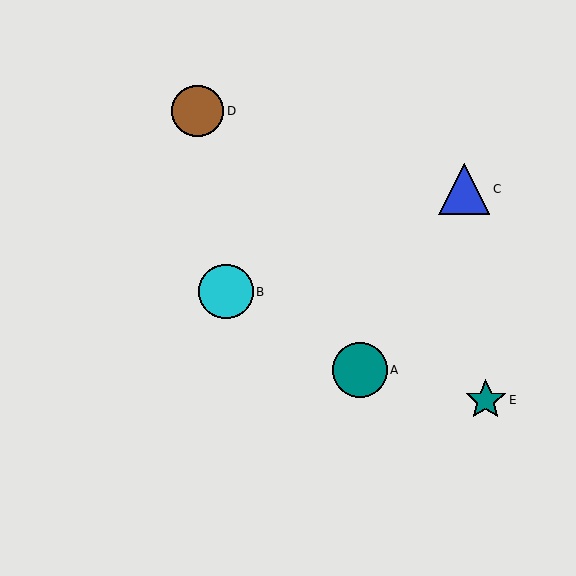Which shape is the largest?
The teal circle (labeled A) is the largest.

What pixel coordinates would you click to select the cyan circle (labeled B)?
Click at (226, 292) to select the cyan circle B.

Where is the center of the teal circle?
The center of the teal circle is at (360, 370).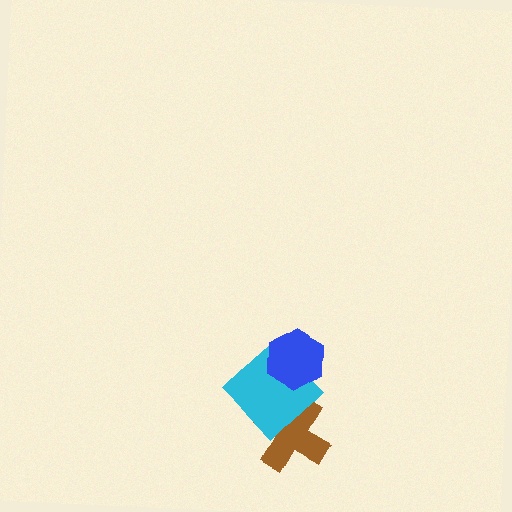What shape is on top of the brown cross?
The cyan diamond is on top of the brown cross.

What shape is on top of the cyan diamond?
The blue hexagon is on top of the cyan diamond.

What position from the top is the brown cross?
The brown cross is 3rd from the top.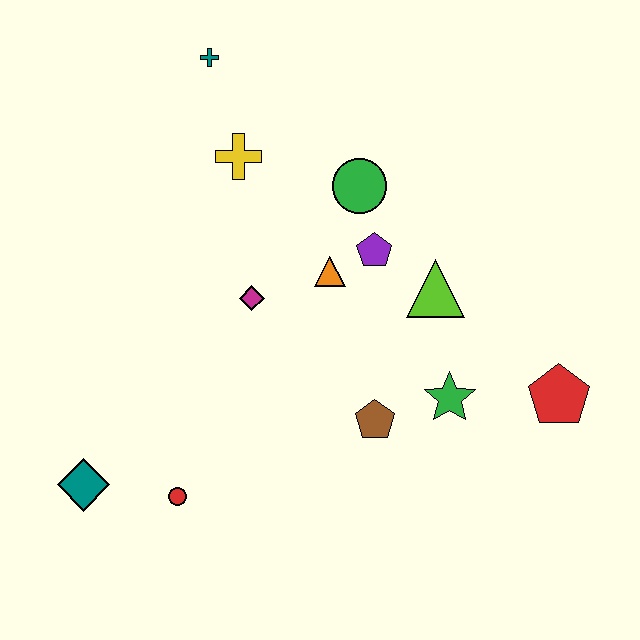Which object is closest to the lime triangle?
The purple pentagon is closest to the lime triangle.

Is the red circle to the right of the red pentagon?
No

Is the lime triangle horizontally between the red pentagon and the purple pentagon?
Yes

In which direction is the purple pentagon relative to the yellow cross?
The purple pentagon is to the right of the yellow cross.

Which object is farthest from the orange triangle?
The teal diamond is farthest from the orange triangle.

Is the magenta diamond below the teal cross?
Yes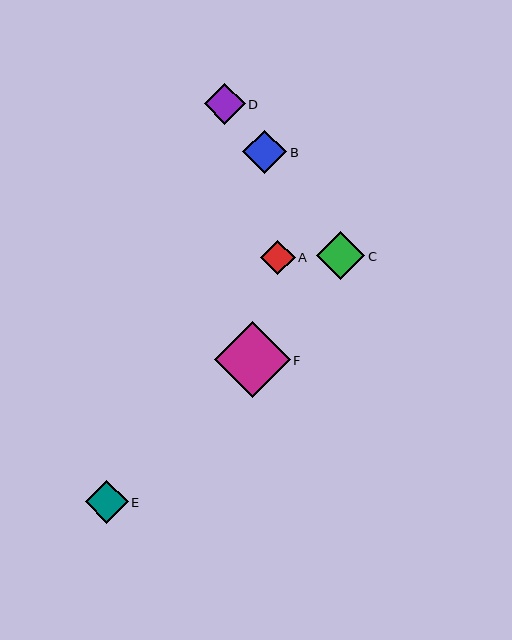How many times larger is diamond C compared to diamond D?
Diamond C is approximately 1.2 times the size of diamond D.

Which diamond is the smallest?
Diamond A is the smallest with a size of approximately 34 pixels.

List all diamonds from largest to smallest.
From largest to smallest: F, C, B, E, D, A.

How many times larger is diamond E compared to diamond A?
Diamond E is approximately 1.3 times the size of diamond A.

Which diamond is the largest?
Diamond F is the largest with a size of approximately 76 pixels.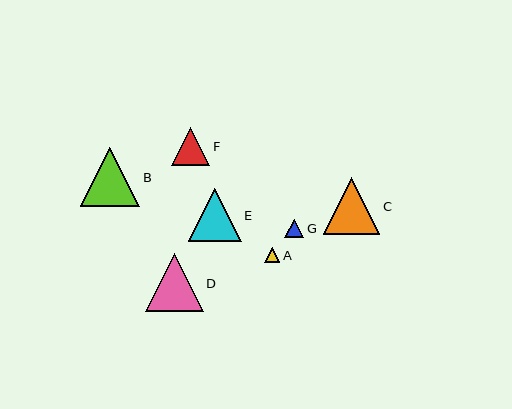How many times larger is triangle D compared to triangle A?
Triangle D is approximately 3.8 times the size of triangle A.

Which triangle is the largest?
Triangle B is the largest with a size of approximately 59 pixels.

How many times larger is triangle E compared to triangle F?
Triangle E is approximately 1.4 times the size of triangle F.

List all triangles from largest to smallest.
From largest to smallest: B, D, C, E, F, G, A.